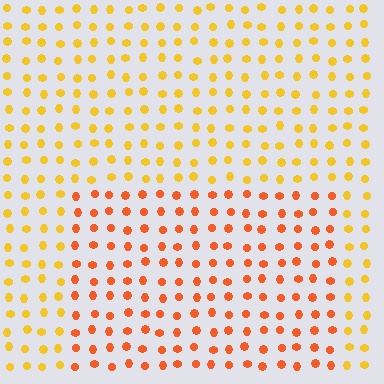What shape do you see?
I see a rectangle.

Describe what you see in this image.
The image is filled with small yellow elements in a uniform arrangement. A rectangle-shaped region is visible where the elements are tinted to a slightly different hue, forming a subtle color boundary.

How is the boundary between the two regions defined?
The boundary is defined purely by a slight shift in hue (about 32 degrees). Spacing, size, and orientation are identical on both sides.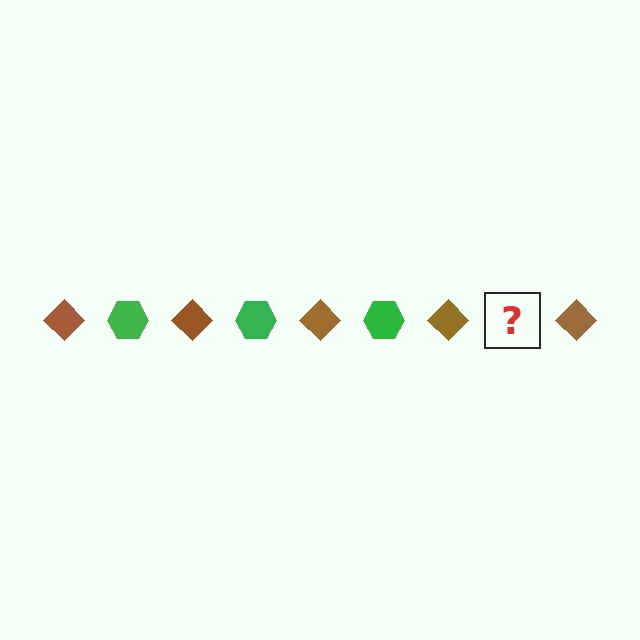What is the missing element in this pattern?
The missing element is a green hexagon.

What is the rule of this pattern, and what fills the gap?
The rule is that the pattern alternates between brown diamond and green hexagon. The gap should be filled with a green hexagon.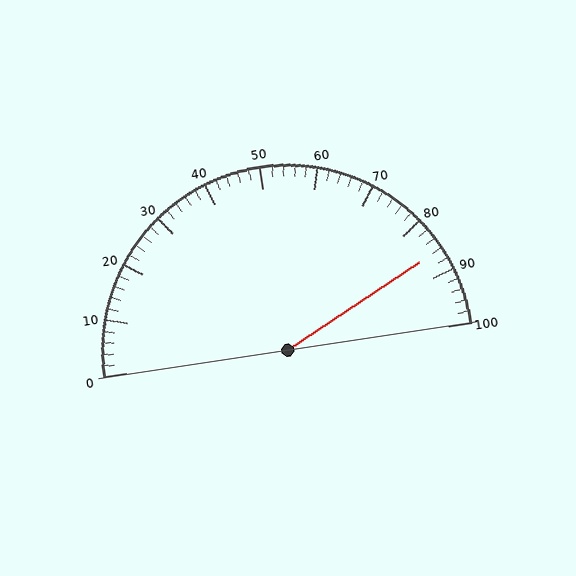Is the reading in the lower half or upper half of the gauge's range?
The reading is in the upper half of the range (0 to 100).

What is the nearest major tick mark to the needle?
The nearest major tick mark is 90.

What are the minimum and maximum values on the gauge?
The gauge ranges from 0 to 100.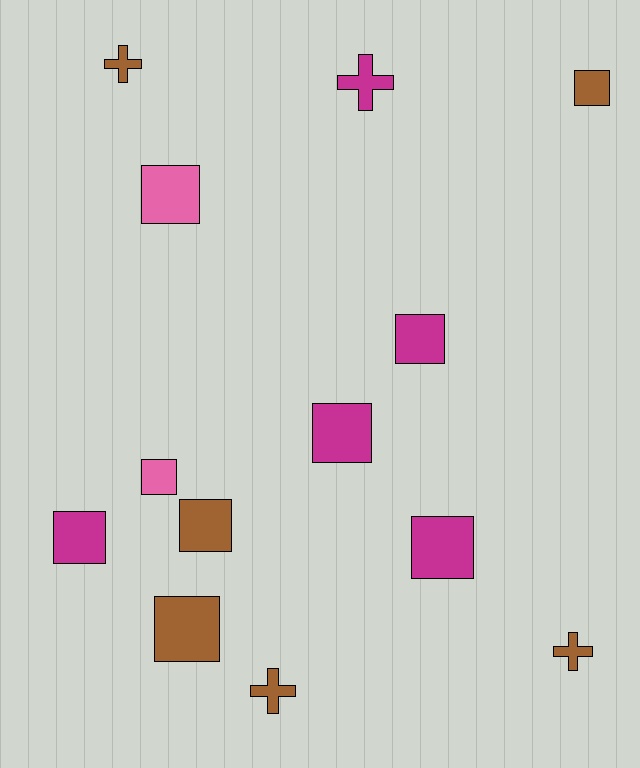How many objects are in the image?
There are 13 objects.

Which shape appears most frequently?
Square, with 9 objects.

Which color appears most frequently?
Brown, with 6 objects.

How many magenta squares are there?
There are 4 magenta squares.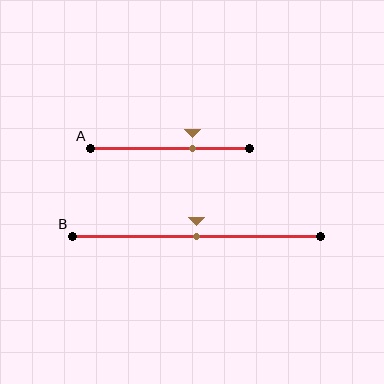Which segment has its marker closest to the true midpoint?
Segment B has its marker closest to the true midpoint.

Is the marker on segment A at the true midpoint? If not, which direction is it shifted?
No, the marker on segment A is shifted to the right by about 14% of the segment length.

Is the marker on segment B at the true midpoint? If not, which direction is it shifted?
Yes, the marker on segment B is at the true midpoint.